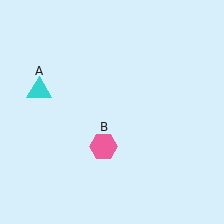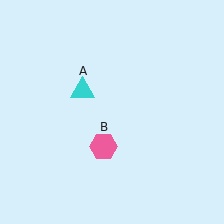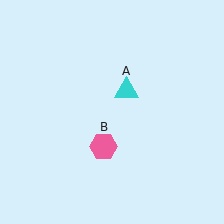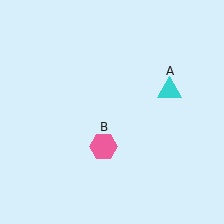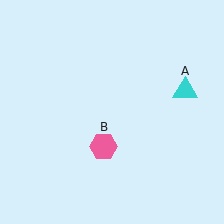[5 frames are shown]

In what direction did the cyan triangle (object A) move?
The cyan triangle (object A) moved right.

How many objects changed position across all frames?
1 object changed position: cyan triangle (object A).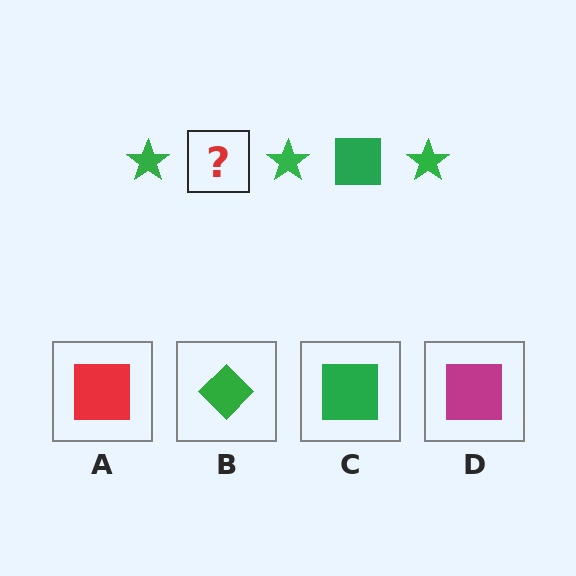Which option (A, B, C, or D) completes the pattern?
C.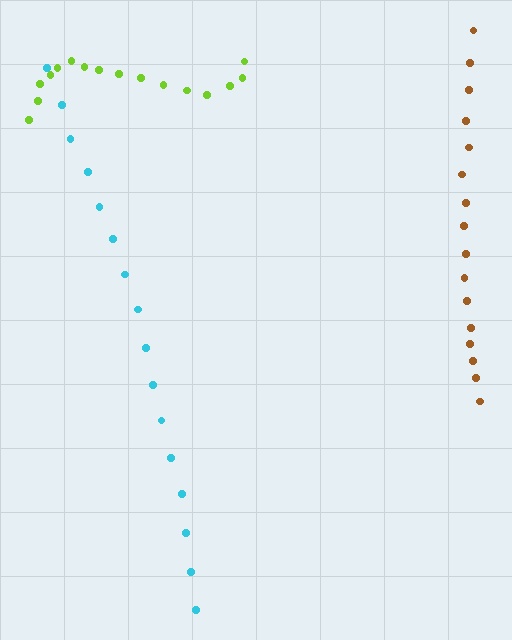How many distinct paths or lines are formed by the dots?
There are 3 distinct paths.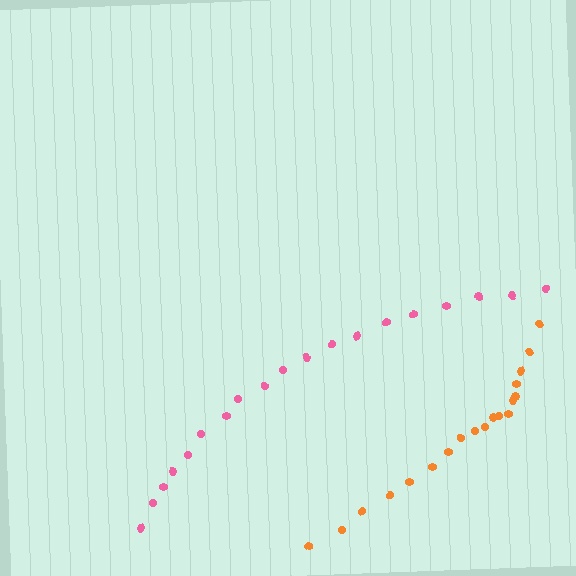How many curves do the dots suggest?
There are 2 distinct paths.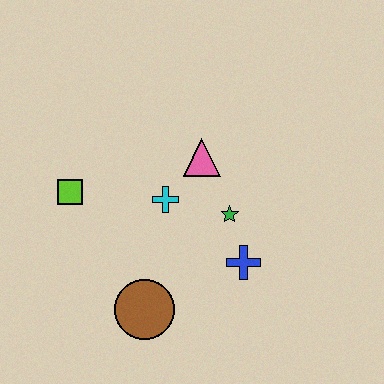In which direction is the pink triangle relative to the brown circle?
The pink triangle is above the brown circle.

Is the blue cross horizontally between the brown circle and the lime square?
No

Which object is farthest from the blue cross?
The lime square is farthest from the blue cross.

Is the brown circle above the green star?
No